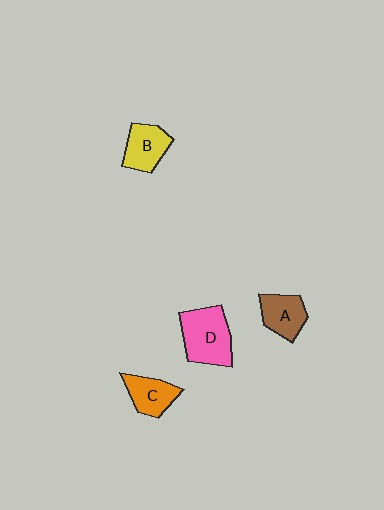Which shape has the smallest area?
Shape C (orange).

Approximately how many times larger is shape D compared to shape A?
Approximately 1.5 times.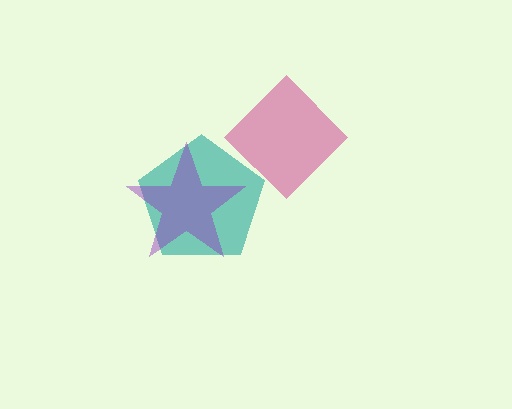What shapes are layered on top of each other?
The layered shapes are: a magenta diamond, a teal pentagon, a purple star.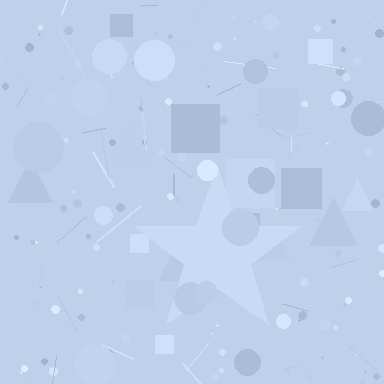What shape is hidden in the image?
A star is hidden in the image.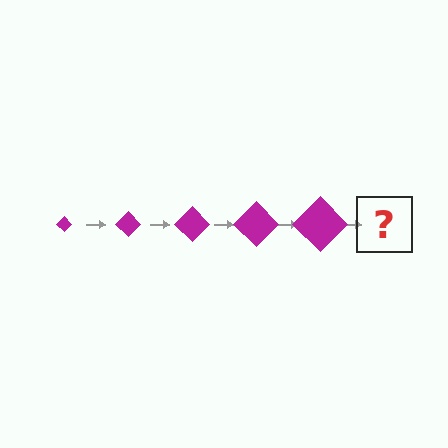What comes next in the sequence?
The next element should be a magenta diamond, larger than the previous one.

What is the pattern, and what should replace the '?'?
The pattern is that the diamond gets progressively larger each step. The '?' should be a magenta diamond, larger than the previous one.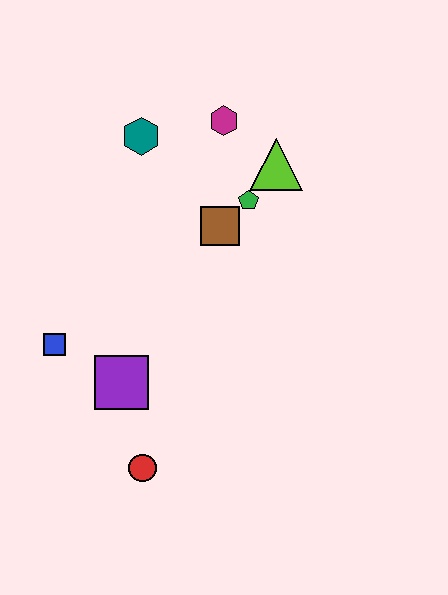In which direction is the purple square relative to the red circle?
The purple square is above the red circle.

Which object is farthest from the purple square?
The magenta hexagon is farthest from the purple square.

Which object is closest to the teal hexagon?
The magenta hexagon is closest to the teal hexagon.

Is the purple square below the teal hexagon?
Yes